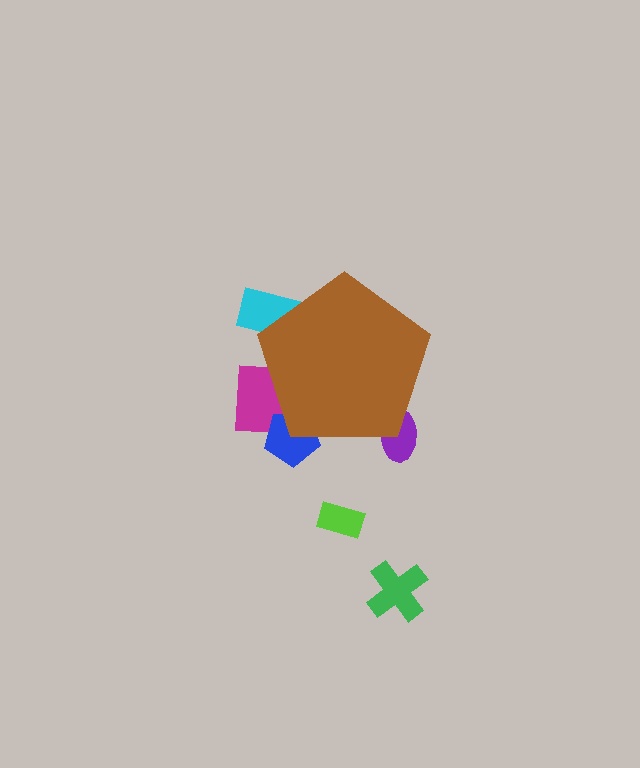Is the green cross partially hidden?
No, the green cross is fully visible.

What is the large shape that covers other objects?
A brown pentagon.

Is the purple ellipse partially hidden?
Yes, the purple ellipse is partially hidden behind the brown pentagon.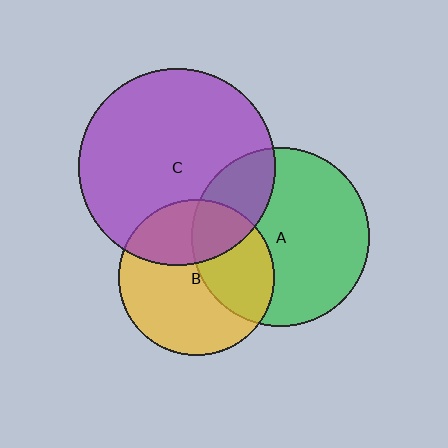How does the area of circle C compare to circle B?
Approximately 1.6 times.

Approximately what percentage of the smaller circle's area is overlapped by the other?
Approximately 30%.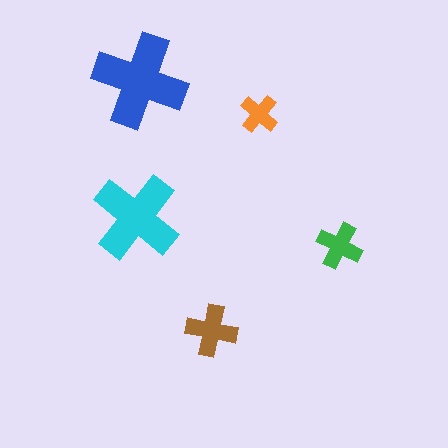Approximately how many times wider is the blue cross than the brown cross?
About 2 times wider.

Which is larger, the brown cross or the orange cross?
The brown one.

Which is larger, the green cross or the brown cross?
The brown one.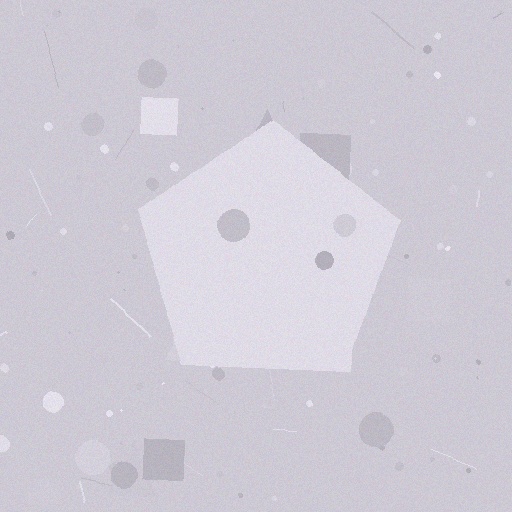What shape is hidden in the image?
A pentagon is hidden in the image.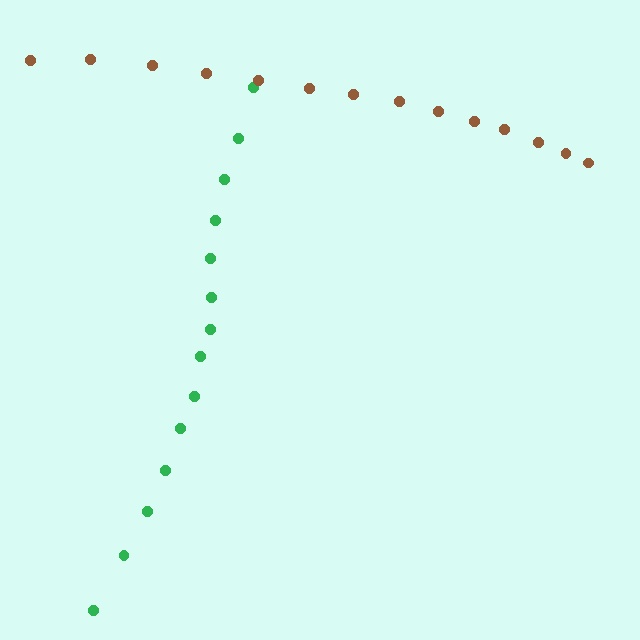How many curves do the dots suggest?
There are 2 distinct paths.